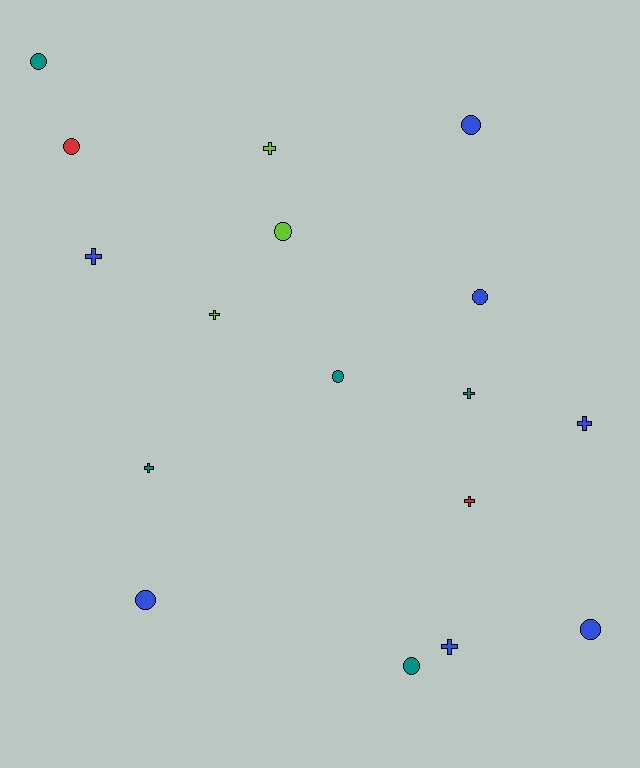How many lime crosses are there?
There are 2 lime crosses.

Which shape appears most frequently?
Circle, with 9 objects.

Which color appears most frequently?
Blue, with 7 objects.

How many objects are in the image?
There are 17 objects.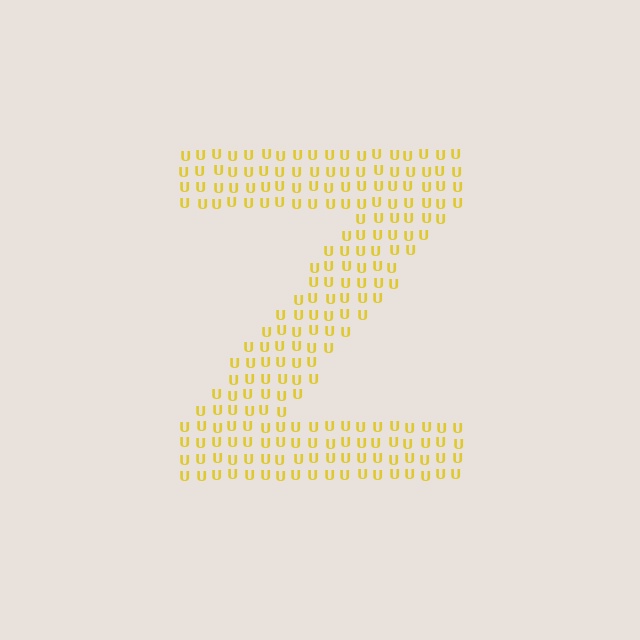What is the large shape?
The large shape is the letter Z.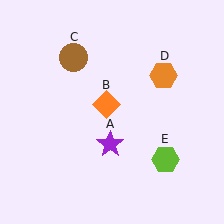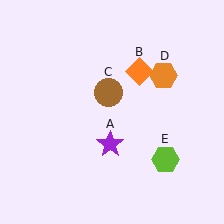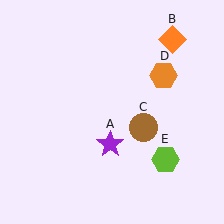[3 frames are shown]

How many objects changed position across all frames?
2 objects changed position: orange diamond (object B), brown circle (object C).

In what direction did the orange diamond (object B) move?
The orange diamond (object B) moved up and to the right.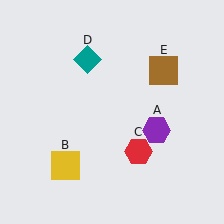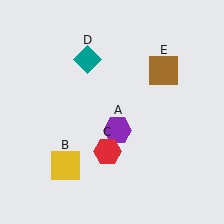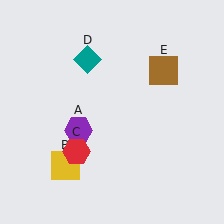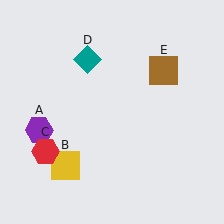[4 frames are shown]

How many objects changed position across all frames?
2 objects changed position: purple hexagon (object A), red hexagon (object C).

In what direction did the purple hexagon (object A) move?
The purple hexagon (object A) moved left.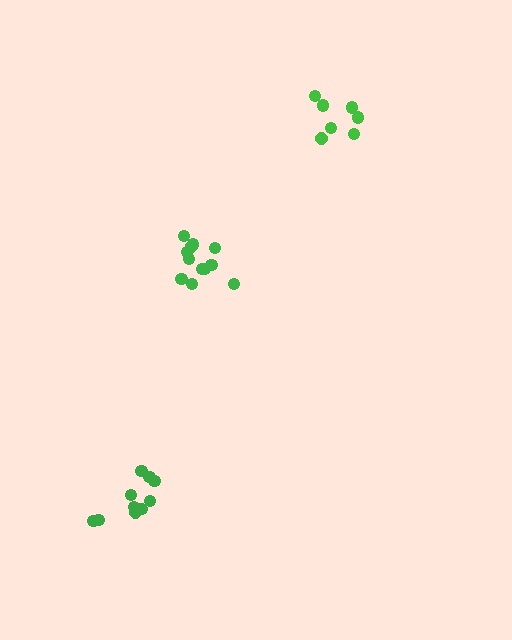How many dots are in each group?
Group 1: 12 dots, Group 2: 10 dots, Group 3: 7 dots (29 total).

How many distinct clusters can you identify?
There are 3 distinct clusters.